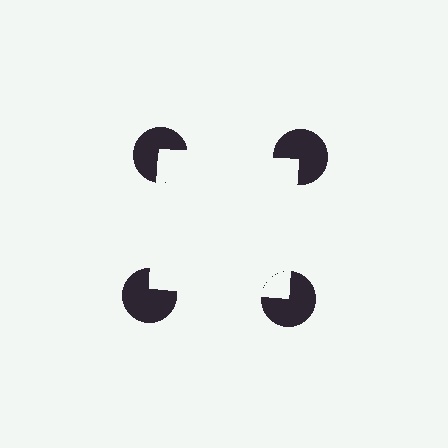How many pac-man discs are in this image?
There are 4 — one at each vertex of the illusory square.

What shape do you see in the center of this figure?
An illusory square — its edges are inferred from the aligned wedge cuts in the pac-man discs, not physically drawn.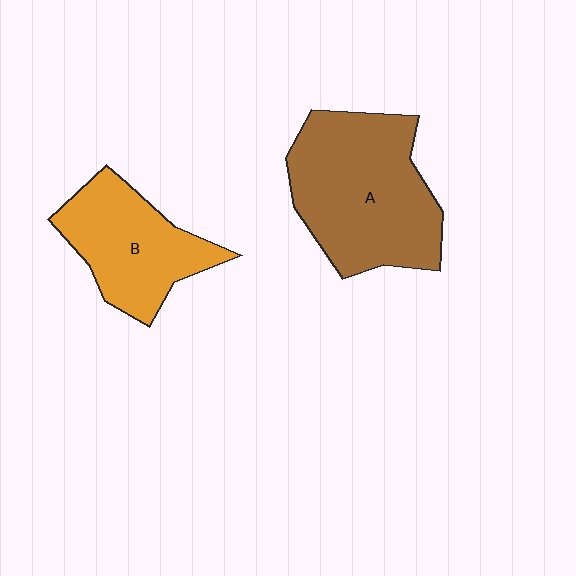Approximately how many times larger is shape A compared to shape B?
Approximately 1.5 times.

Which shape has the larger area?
Shape A (brown).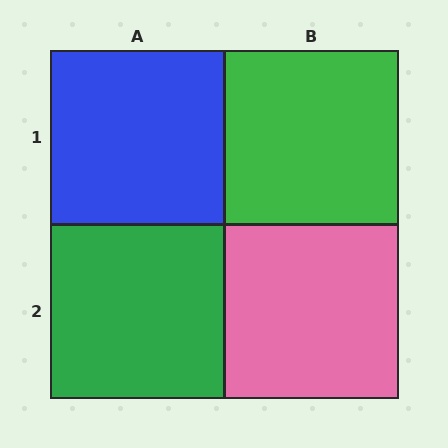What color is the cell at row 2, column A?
Green.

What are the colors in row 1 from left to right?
Blue, green.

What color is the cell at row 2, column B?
Pink.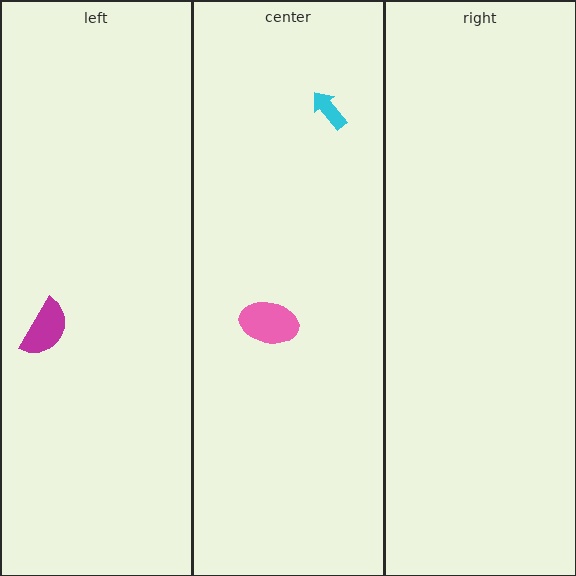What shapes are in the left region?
The magenta semicircle.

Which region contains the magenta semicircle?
The left region.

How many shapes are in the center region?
2.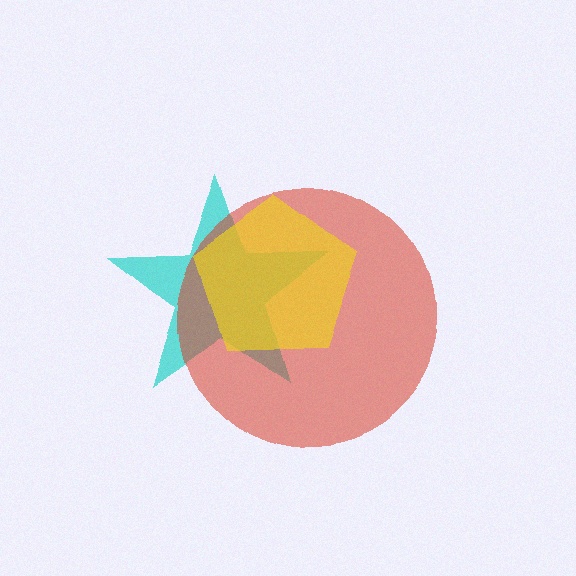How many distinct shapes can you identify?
There are 3 distinct shapes: a cyan star, a red circle, a yellow pentagon.